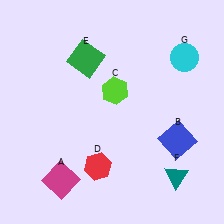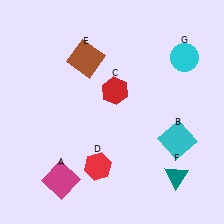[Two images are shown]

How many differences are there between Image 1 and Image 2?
There are 3 differences between the two images.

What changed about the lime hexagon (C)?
In Image 1, C is lime. In Image 2, it changed to red.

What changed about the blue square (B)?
In Image 1, B is blue. In Image 2, it changed to cyan.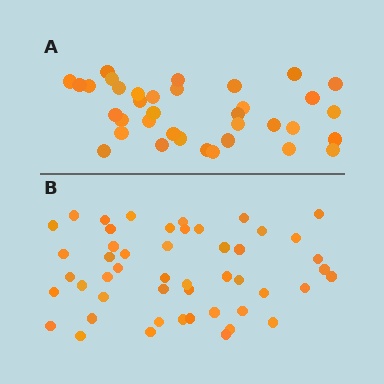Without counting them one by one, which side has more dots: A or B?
Region B (the bottom region) has more dots.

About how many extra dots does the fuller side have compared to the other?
Region B has approximately 15 more dots than region A.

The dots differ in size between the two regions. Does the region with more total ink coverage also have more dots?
No. Region A has more total ink coverage because its dots are larger, but region B actually contains more individual dots. Total area can be misleading — the number of items is what matters here.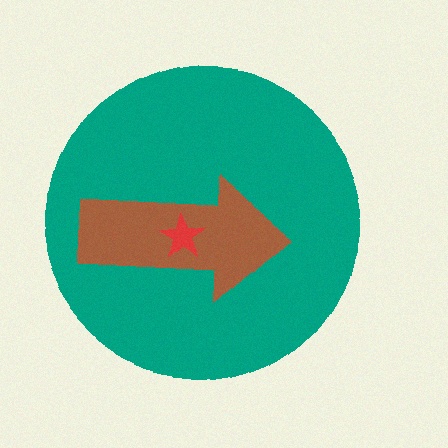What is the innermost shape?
The red star.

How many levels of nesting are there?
3.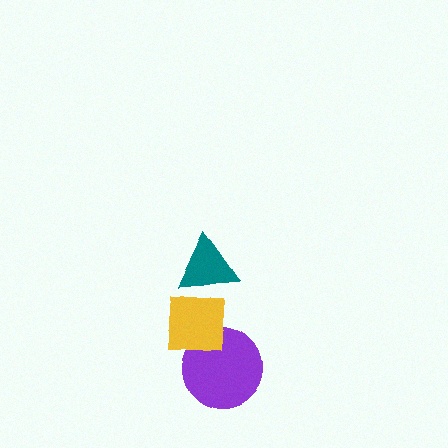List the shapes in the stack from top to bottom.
From top to bottom: the teal triangle, the yellow square, the purple circle.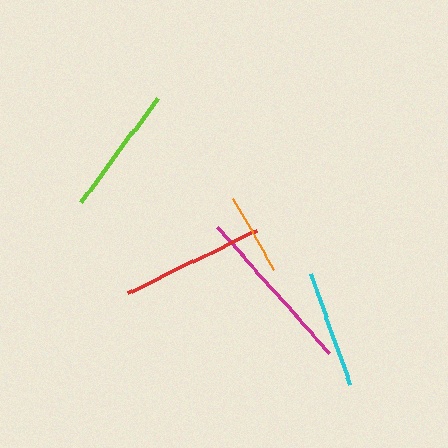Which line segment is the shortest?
The orange line is the shortest at approximately 81 pixels.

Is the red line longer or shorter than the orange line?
The red line is longer than the orange line.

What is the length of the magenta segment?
The magenta segment is approximately 168 pixels long.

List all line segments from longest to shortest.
From longest to shortest: magenta, red, lime, cyan, orange.